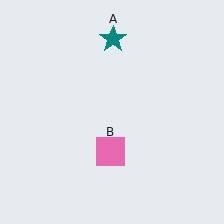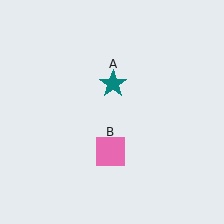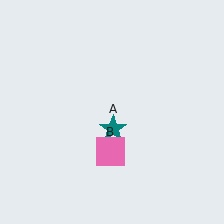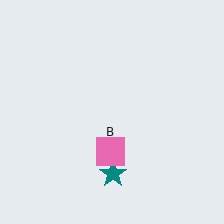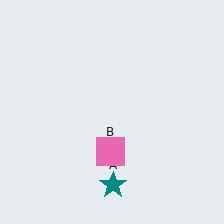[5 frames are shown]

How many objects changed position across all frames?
1 object changed position: teal star (object A).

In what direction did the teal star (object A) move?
The teal star (object A) moved down.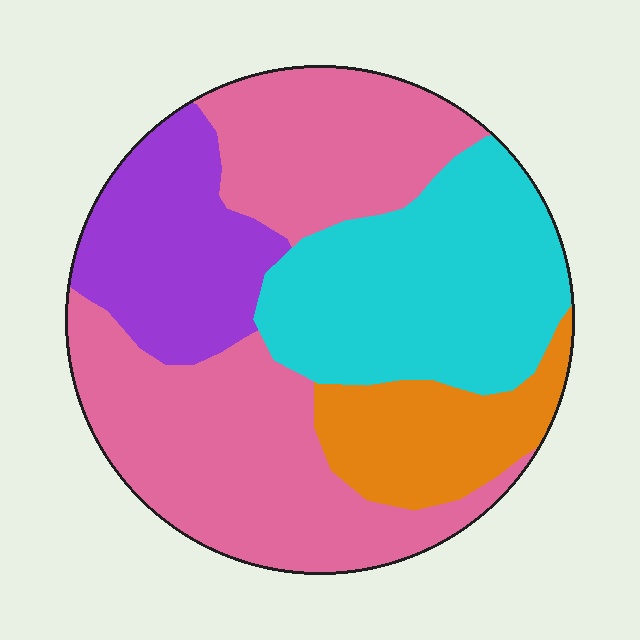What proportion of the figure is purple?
Purple takes up about one sixth (1/6) of the figure.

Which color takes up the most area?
Pink, at roughly 45%.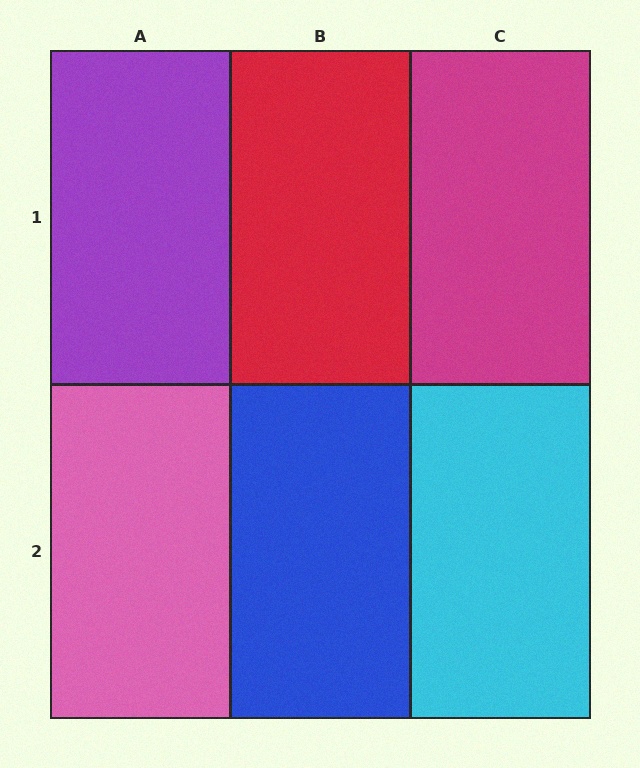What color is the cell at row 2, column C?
Cyan.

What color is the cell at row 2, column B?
Blue.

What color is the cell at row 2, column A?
Pink.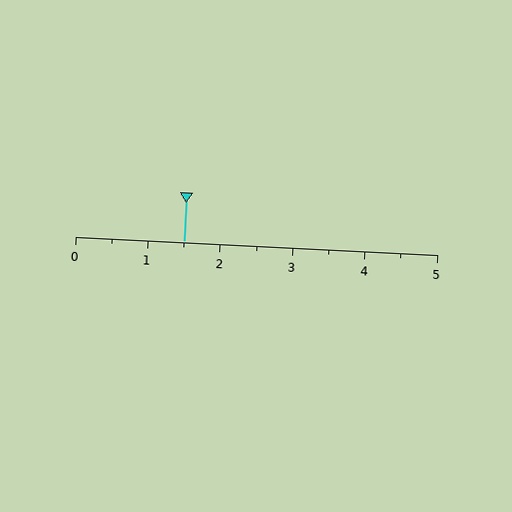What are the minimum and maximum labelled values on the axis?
The axis runs from 0 to 5.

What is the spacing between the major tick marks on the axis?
The major ticks are spaced 1 apart.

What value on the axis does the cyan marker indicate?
The marker indicates approximately 1.5.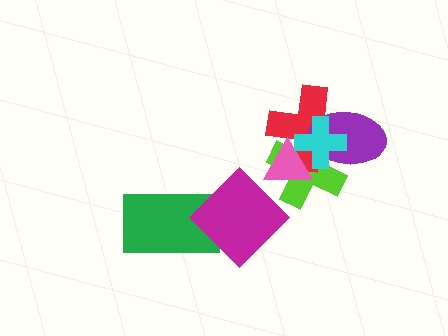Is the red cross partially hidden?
Yes, it is partially covered by another shape.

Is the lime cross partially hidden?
Yes, it is partially covered by another shape.